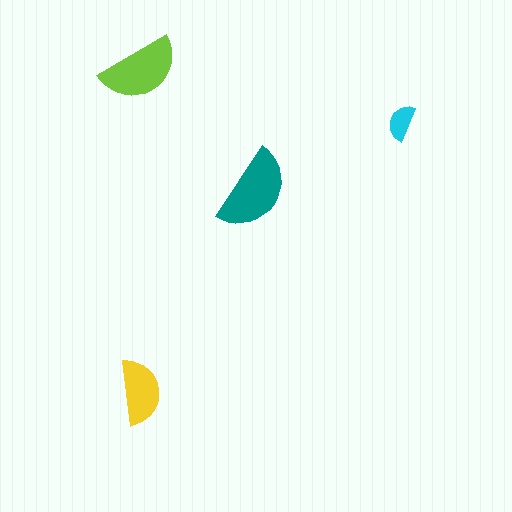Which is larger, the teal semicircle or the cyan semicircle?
The teal one.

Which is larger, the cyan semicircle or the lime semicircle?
The lime one.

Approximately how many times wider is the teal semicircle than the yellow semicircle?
About 1.5 times wider.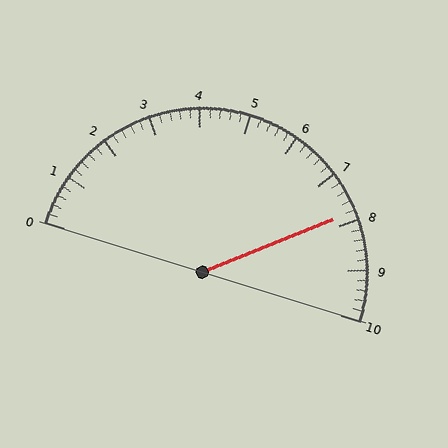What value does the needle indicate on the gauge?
The needle indicates approximately 7.8.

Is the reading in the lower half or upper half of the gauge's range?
The reading is in the upper half of the range (0 to 10).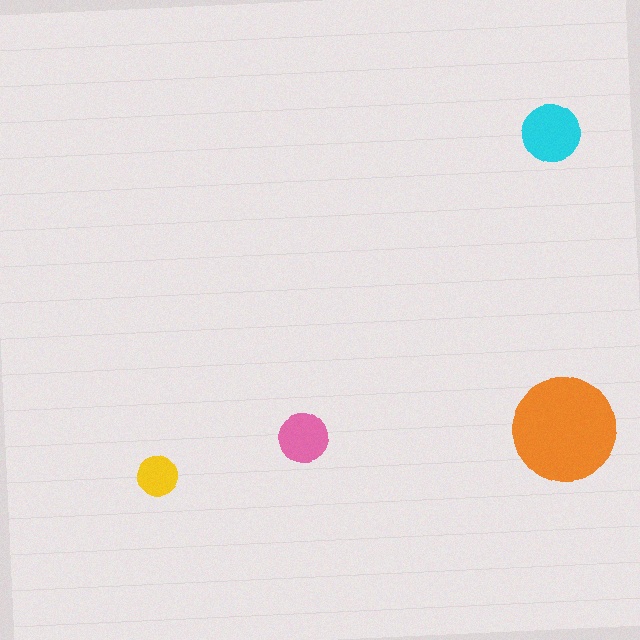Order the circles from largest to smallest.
the orange one, the cyan one, the pink one, the yellow one.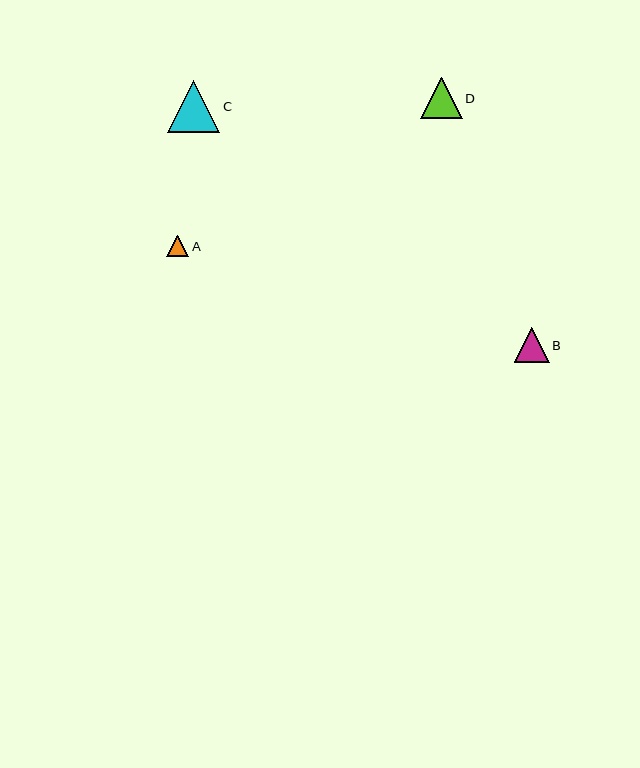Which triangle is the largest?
Triangle C is the largest with a size of approximately 52 pixels.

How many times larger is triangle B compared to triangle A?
Triangle B is approximately 1.6 times the size of triangle A.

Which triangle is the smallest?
Triangle A is the smallest with a size of approximately 22 pixels.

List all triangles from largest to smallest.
From largest to smallest: C, D, B, A.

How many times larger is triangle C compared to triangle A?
Triangle C is approximately 2.4 times the size of triangle A.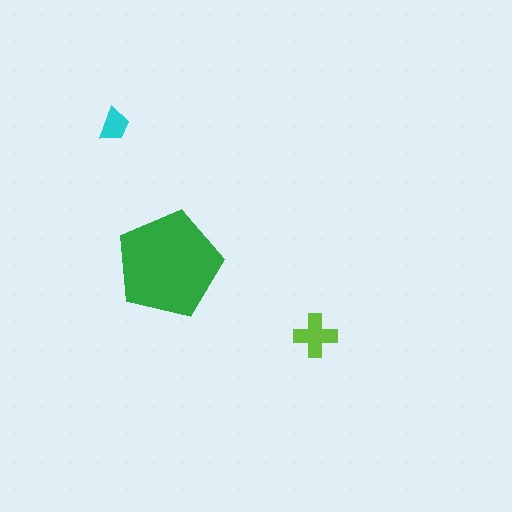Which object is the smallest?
The cyan trapezoid.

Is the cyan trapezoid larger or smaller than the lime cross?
Smaller.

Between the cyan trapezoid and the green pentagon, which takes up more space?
The green pentagon.